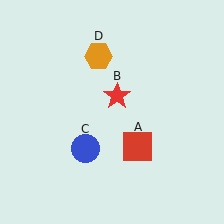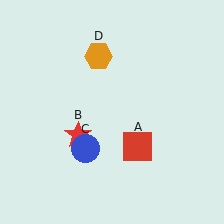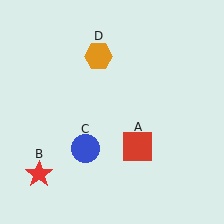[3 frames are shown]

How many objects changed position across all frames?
1 object changed position: red star (object B).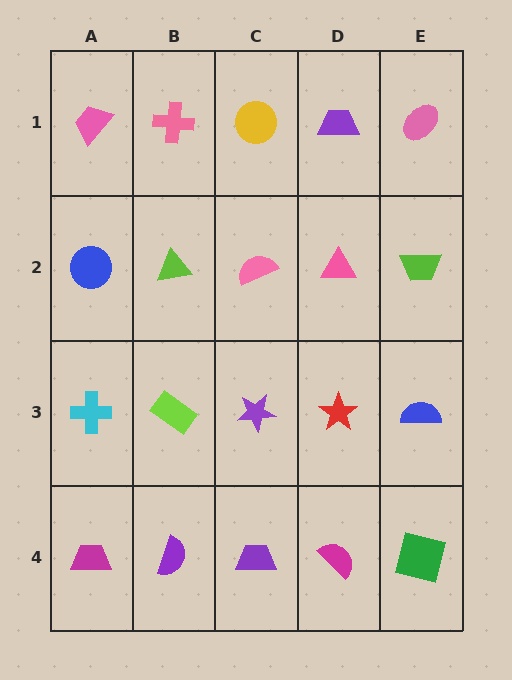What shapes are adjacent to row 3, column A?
A blue circle (row 2, column A), a magenta trapezoid (row 4, column A), a lime rectangle (row 3, column B).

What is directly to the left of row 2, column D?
A pink semicircle.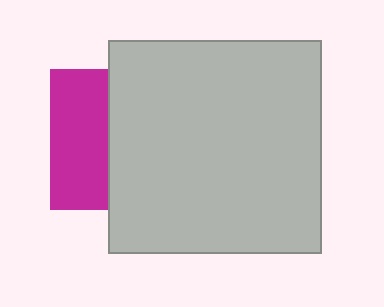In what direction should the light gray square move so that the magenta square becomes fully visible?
The light gray square should move right. That is the shortest direction to clear the overlap and leave the magenta square fully visible.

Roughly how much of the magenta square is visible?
A small part of it is visible (roughly 41%).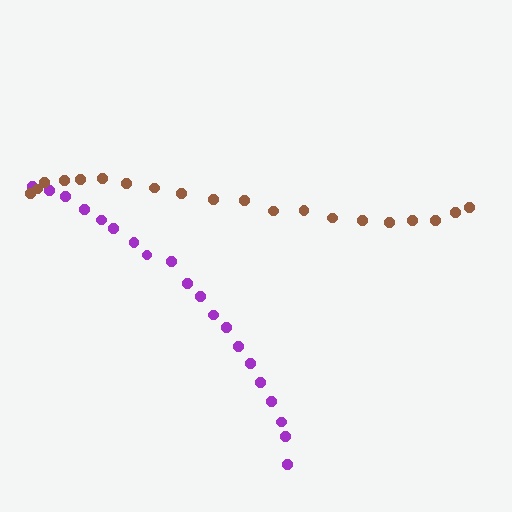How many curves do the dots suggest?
There are 2 distinct paths.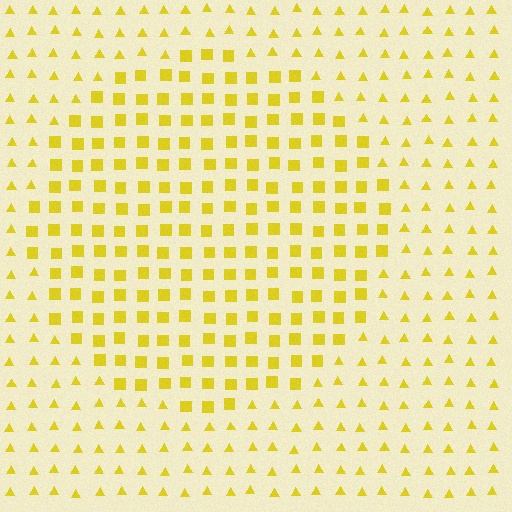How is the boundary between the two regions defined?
The boundary is defined by a change in element shape: squares inside vs. triangles outside. All elements share the same color and spacing.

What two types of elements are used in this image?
The image uses squares inside the circle region and triangles outside it.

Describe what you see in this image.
The image is filled with small yellow elements arranged in a uniform grid. A circle-shaped region contains squares, while the surrounding area contains triangles. The boundary is defined purely by the change in element shape.